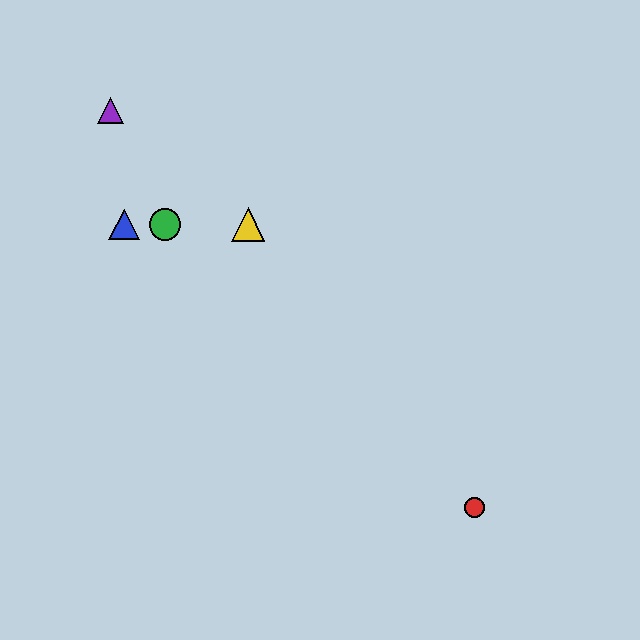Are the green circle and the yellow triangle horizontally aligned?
Yes, both are at y≈225.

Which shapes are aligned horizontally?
The blue triangle, the green circle, the yellow triangle are aligned horizontally.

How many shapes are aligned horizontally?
3 shapes (the blue triangle, the green circle, the yellow triangle) are aligned horizontally.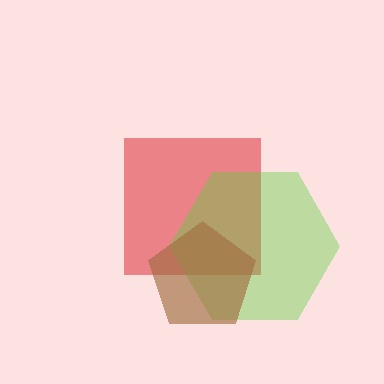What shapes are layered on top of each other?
The layered shapes are: a red square, a lime hexagon, a brown pentagon.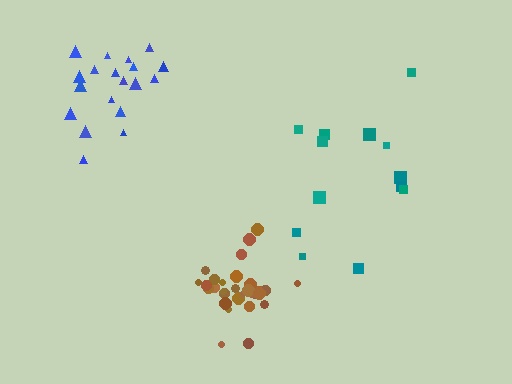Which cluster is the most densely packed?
Brown.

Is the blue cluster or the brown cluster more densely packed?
Brown.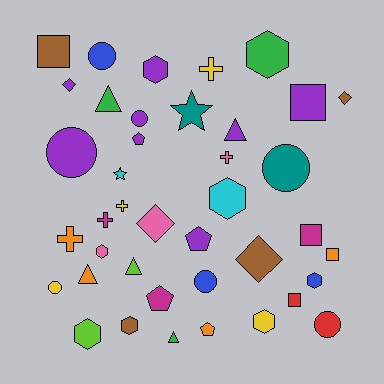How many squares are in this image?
There are 5 squares.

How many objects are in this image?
There are 40 objects.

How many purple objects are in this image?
There are 8 purple objects.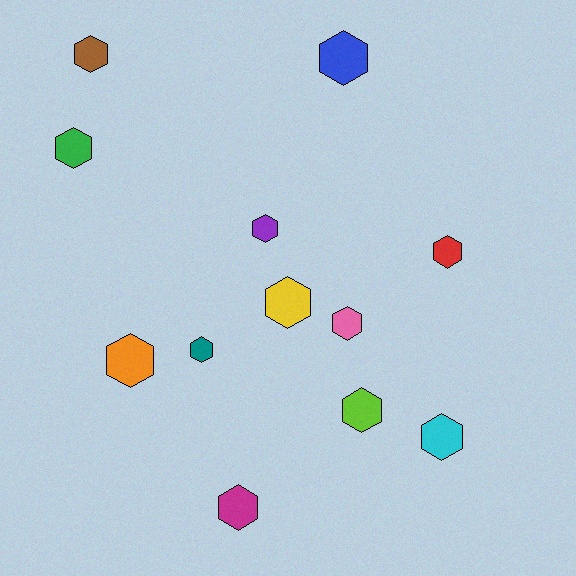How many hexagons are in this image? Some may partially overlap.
There are 12 hexagons.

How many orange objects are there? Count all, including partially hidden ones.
There is 1 orange object.